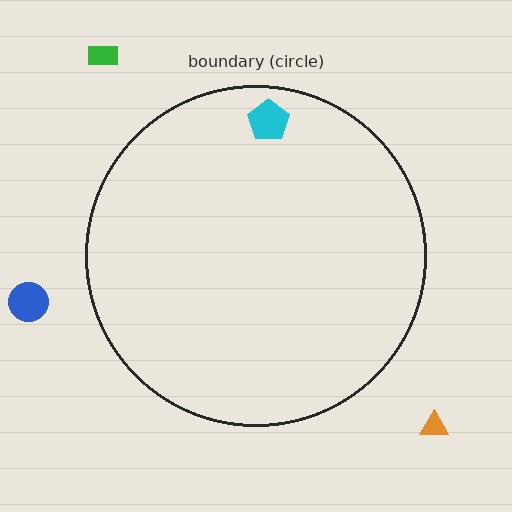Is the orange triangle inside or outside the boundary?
Outside.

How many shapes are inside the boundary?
1 inside, 3 outside.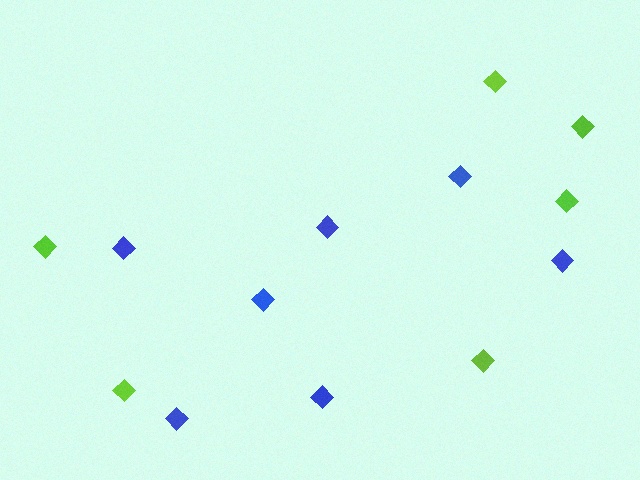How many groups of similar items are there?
There are 2 groups: one group of blue diamonds (7) and one group of lime diamonds (6).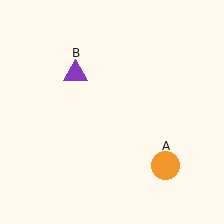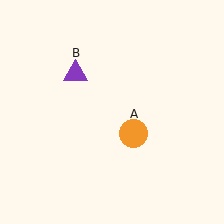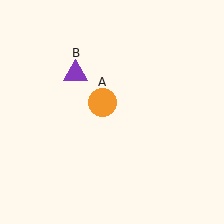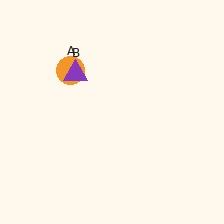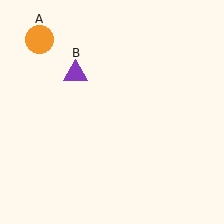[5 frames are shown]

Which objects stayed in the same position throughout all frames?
Purple triangle (object B) remained stationary.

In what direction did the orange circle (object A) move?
The orange circle (object A) moved up and to the left.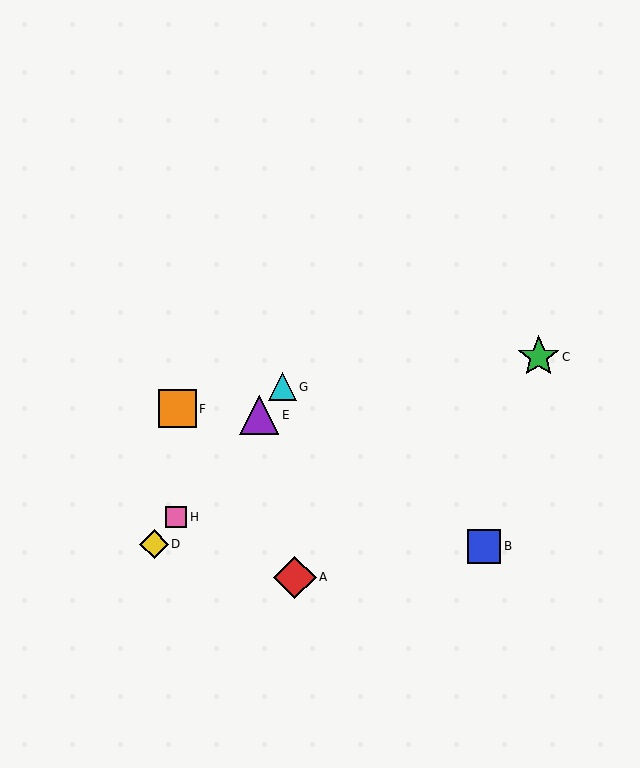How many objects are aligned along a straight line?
4 objects (D, E, G, H) are aligned along a straight line.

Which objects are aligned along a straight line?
Objects D, E, G, H are aligned along a straight line.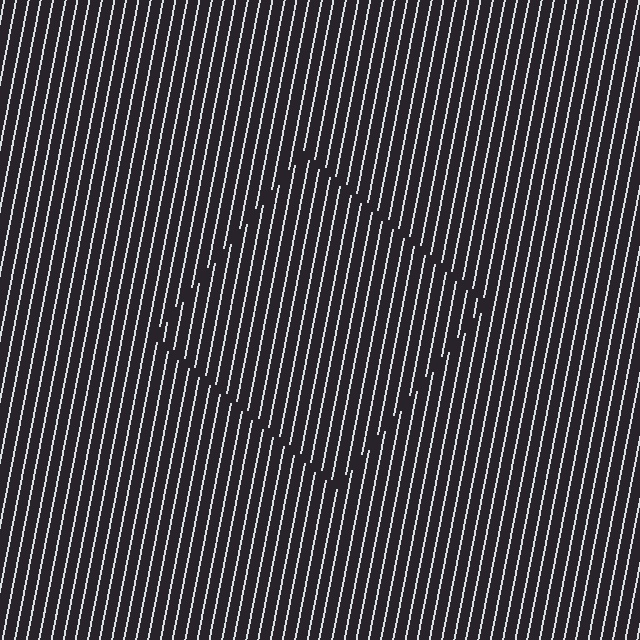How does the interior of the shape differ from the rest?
The interior of the shape contains the same grating, shifted by half a period — the contour is defined by the phase discontinuity where line-ends from the inner and outer gratings abut.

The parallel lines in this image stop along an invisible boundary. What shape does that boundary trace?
An illusory square. The interior of the shape contains the same grating, shifted by half a period — the contour is defined by the phase discontinuity where line-ends from the inner and outer gratings abut.